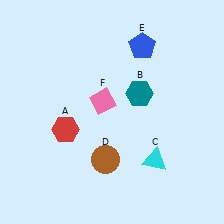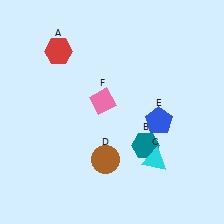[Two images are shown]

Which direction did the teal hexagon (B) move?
The teal hexagon (B) moved down.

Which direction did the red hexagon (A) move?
The red hexagon (A) moved up.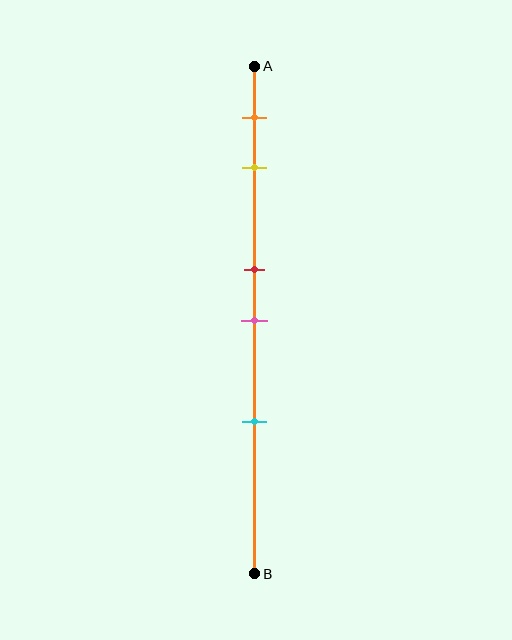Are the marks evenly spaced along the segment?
No, the marks are not evenly spaced.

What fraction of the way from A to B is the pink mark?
The pink mark is approximately 50% (0.5) of the way from A to B.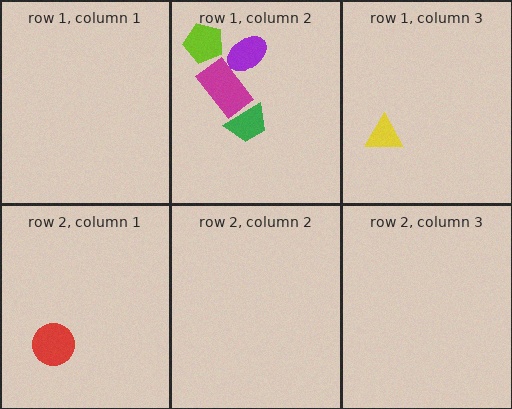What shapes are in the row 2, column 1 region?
The red circle.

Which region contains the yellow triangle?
The row 1, column 3 region.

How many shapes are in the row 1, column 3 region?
1.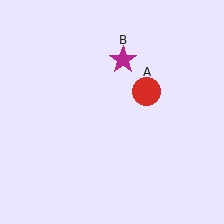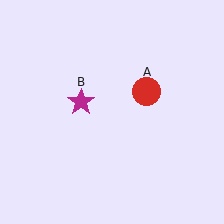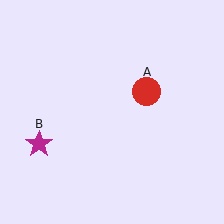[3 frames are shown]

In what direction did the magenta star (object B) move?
The magenta star (object B) moved down and to the left.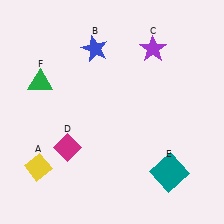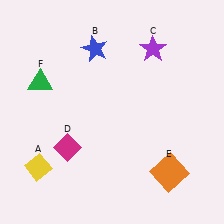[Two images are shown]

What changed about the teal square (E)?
In Image 1, E is teal. In Image 2, it changed to orange.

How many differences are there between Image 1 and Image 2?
There is 1 difference between the two images.